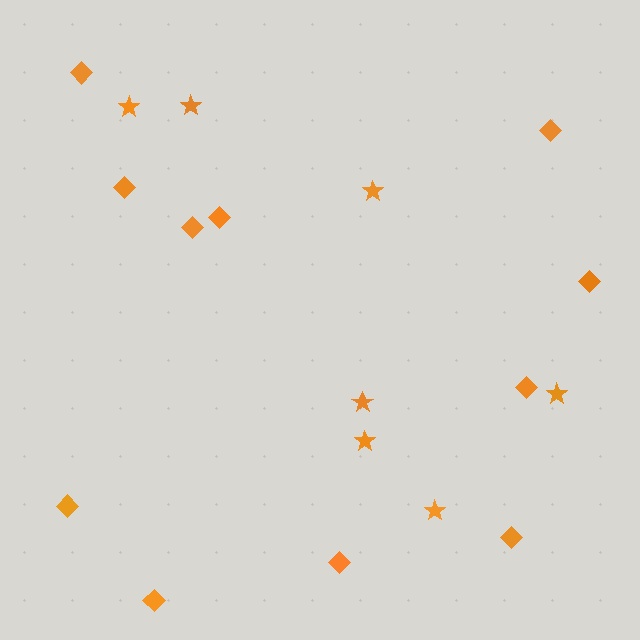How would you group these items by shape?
There are 2 groups: one group of diamonds (11) and one group of stars (7).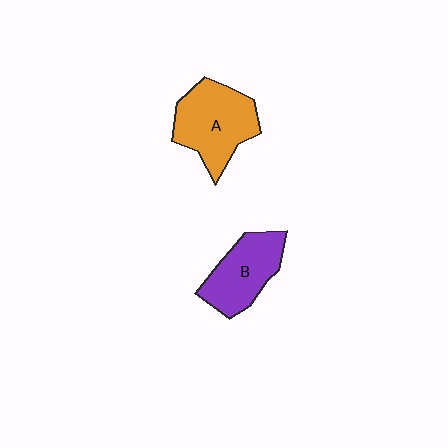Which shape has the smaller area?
Shape B (purple).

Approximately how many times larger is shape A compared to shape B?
Approximately 1.2 times.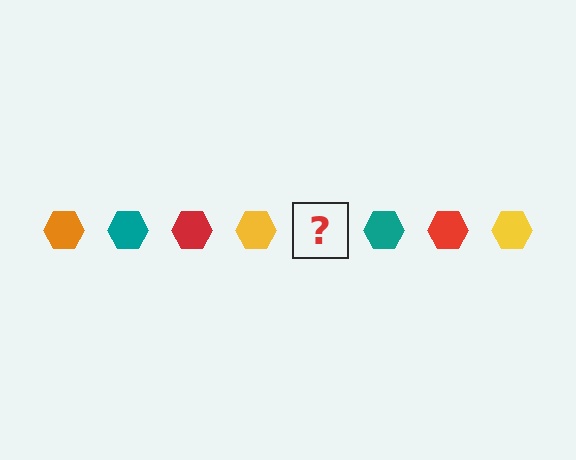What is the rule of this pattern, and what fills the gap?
The rule is that the pattern cycles through orange, teal, red, yellow hexagons. The gap should be filled with an orange hexagon.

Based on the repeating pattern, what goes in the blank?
The blank should be an orange hexagon.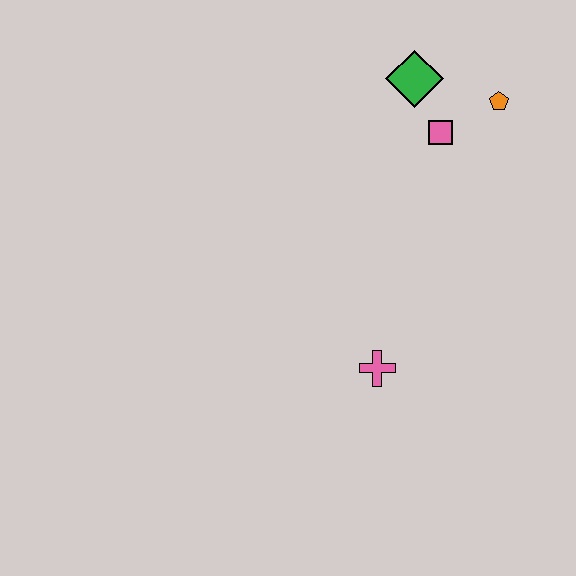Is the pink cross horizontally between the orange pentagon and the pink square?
No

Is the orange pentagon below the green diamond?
Yes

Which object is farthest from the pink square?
The pink cross is farthest from the pink square.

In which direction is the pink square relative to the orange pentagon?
The pink square is to the left of the orange pentagon.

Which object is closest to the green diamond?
The pink square is closest to the green diamond.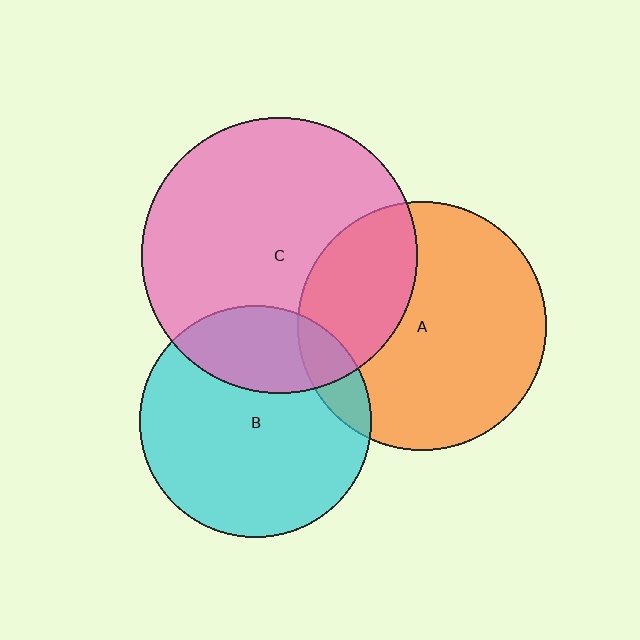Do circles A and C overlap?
Yes.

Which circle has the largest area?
Circle C (pink).